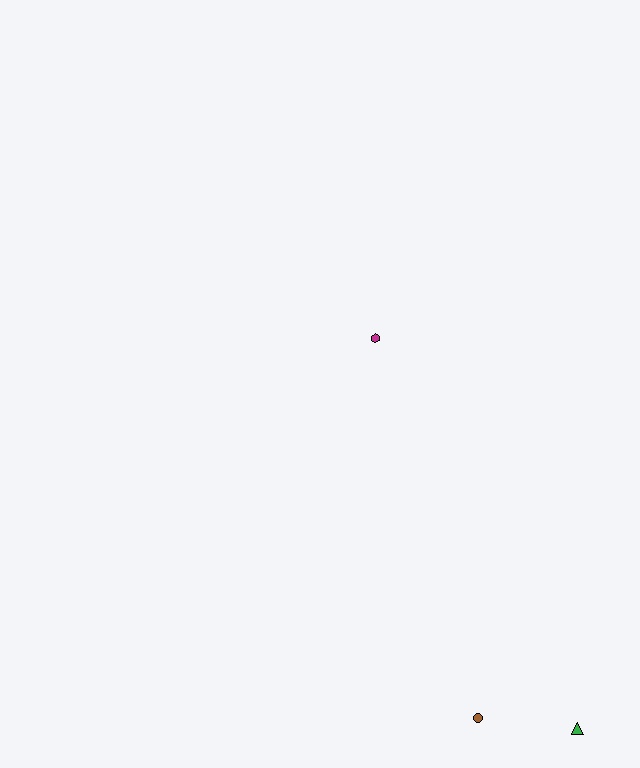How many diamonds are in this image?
There are no diamonds.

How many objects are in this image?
There are 3 objects.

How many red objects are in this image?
There are no red objects.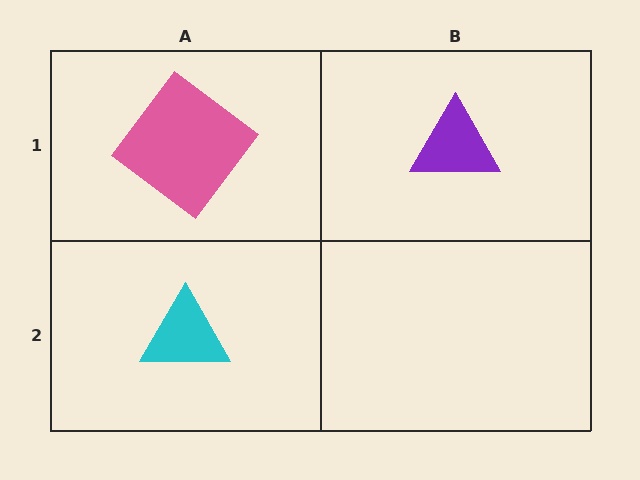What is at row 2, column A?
A cyan triangle.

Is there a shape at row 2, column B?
No, that cell is empty.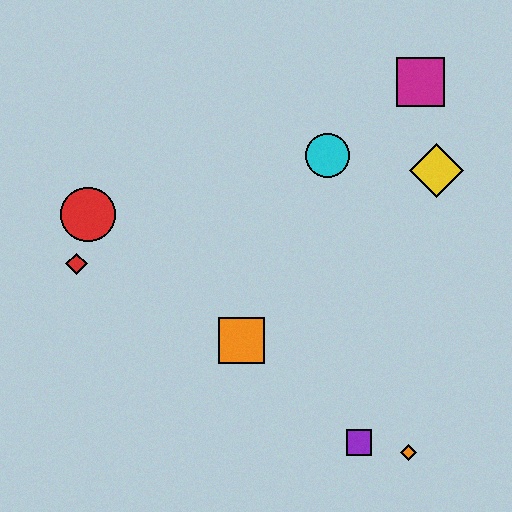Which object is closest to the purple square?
The orange diamond is closest to the purple square.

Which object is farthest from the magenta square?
The red diamond is farthest from the magenta square.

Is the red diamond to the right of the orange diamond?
No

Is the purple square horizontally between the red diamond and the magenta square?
Yes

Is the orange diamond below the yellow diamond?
Yes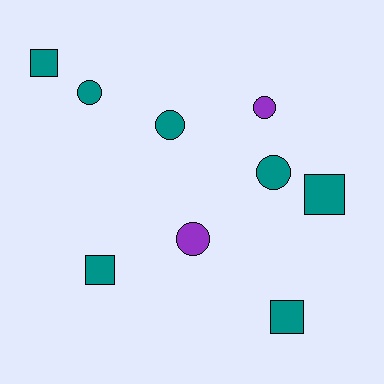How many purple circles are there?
There are 2 purple circles.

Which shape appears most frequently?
Circle, with 5 objects.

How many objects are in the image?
There are 9 objects.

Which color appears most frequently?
Teal, with 7 objects.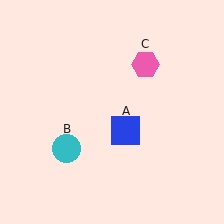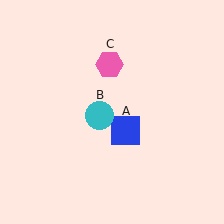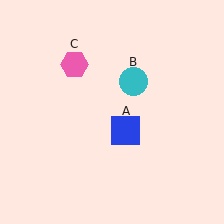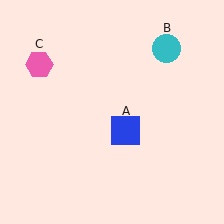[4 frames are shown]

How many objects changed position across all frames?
2 objects changed position: cyan circle (object B), pink hexagon (object C).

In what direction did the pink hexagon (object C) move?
The pink hexagon (object C) moved left.